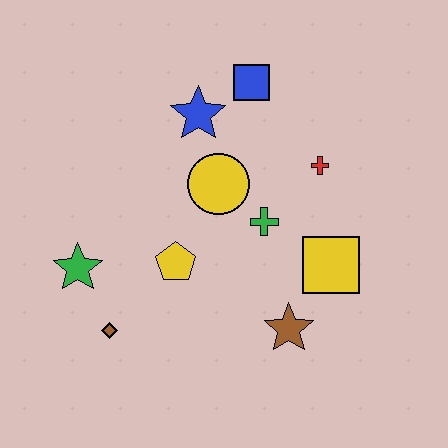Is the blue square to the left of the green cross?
Yes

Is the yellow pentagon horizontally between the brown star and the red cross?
No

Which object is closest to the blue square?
The blue star is closest to the blue square.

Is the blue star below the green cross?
No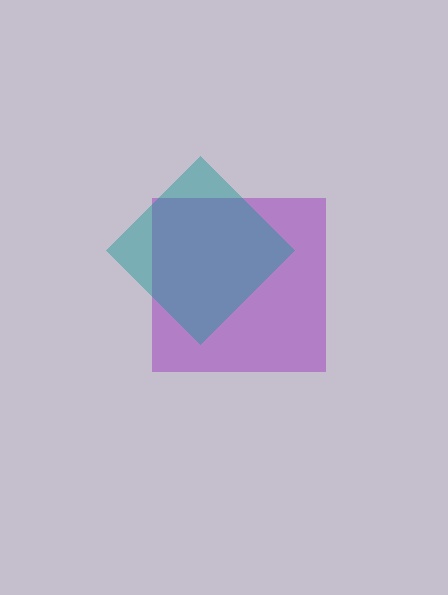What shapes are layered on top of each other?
The layered shapes are: a purple square, a teal diamond.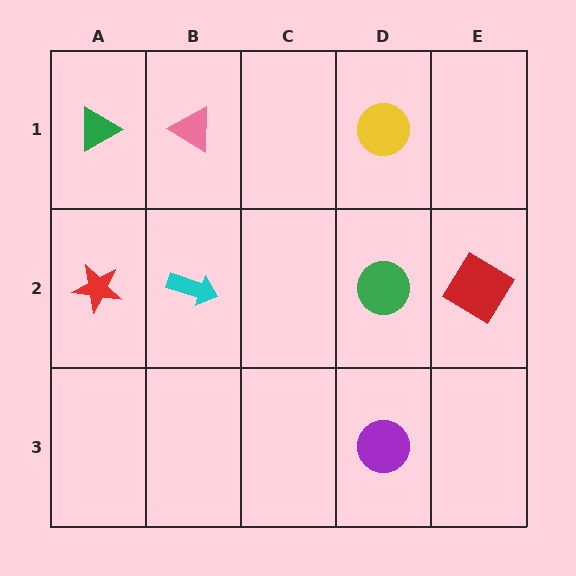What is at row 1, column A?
A green triangle.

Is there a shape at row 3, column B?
No, that cell is empty.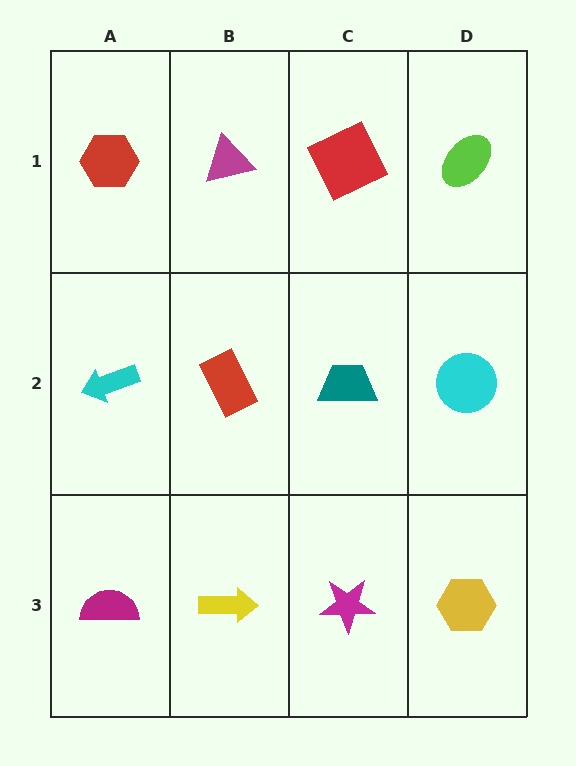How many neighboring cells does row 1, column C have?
3.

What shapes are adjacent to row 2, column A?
A red hexagon (row 1, column A), a magenta semicircle (row 3, column A), a red rectangle (row 2, column B).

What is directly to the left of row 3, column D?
A magenta star.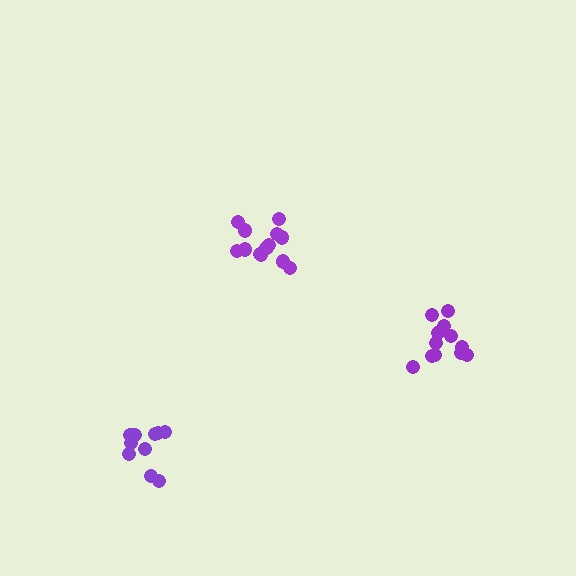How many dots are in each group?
Group 1: 13 dots, Group 2: 13 dots, Group 3: 11 dots (37 total).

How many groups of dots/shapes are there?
There are 3 groups.